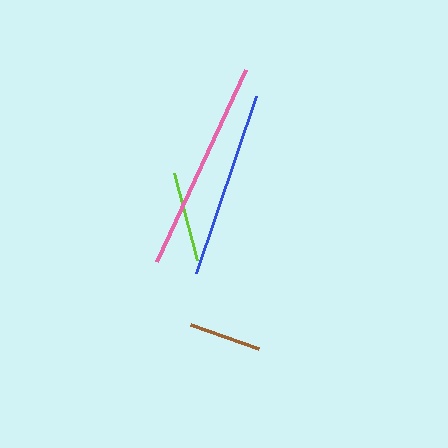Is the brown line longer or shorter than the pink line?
The pink line is longer than the brown line.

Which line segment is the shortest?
The brown line is the shortest at approximately 73 pixels.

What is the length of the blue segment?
The blue segment is approximately 187 pixels long.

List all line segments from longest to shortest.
From longest to shortest: pink, blue, lime, brown.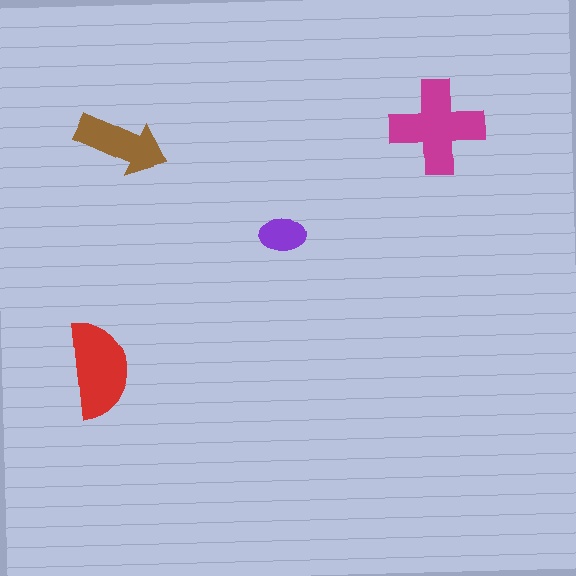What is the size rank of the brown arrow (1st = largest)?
3rd.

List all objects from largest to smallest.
The magenta cross, the red semicircle, the brown arrow, the purple ellipse.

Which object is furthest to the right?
The magenta cross is rightmost.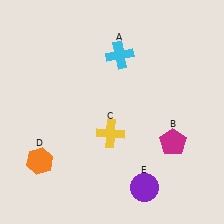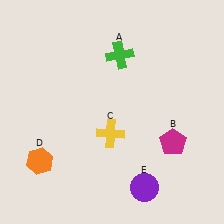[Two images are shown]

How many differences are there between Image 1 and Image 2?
There is 1 difference between the two images.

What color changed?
The cross (A) changed from cyan in Image 1 to green in Image 2.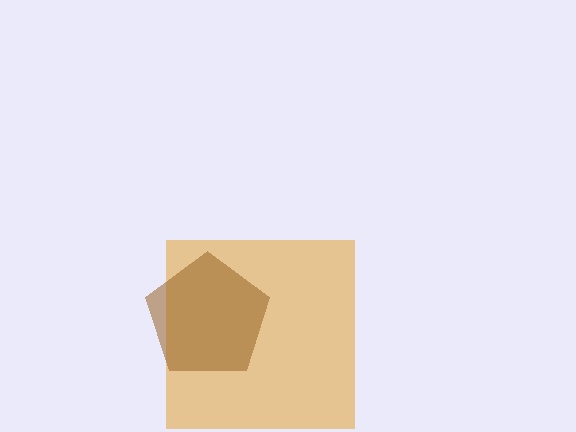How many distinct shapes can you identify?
There are 2 distinct shapes: an orange square, a brown pentagon.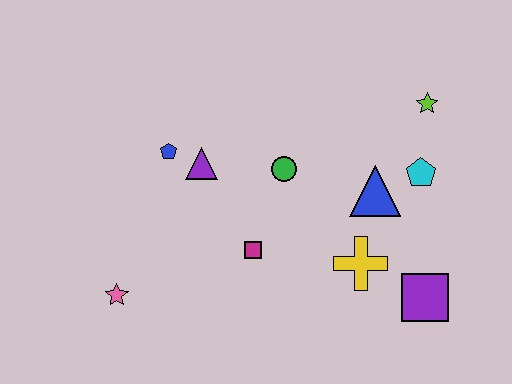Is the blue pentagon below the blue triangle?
No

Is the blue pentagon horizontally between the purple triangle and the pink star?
Yes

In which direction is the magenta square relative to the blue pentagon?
The magenta square is below the blue pentagon.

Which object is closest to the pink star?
The magenta square is closest to the pink star.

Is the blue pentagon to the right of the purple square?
No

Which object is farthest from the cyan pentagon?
The pink star is farthest from the cyan pentagon.